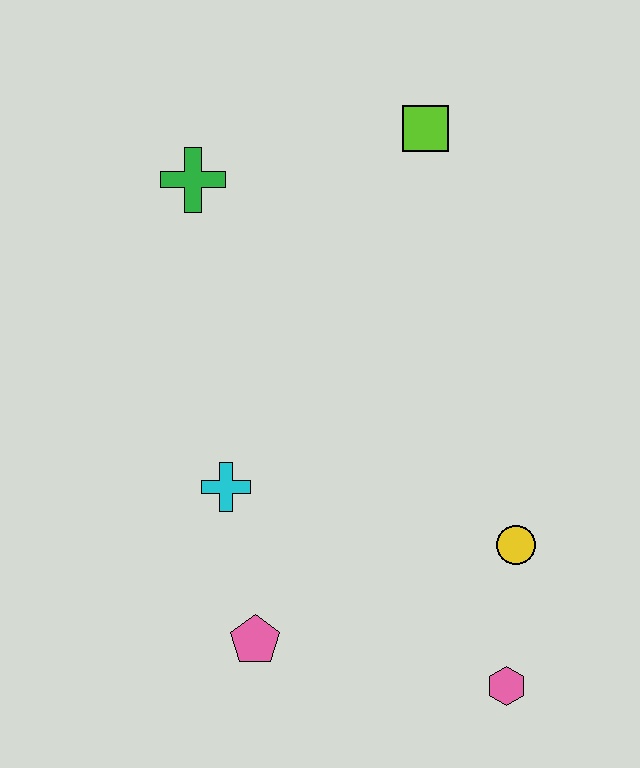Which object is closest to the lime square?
The green cross is closest to the lime square.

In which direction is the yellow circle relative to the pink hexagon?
The yellow circle is above the pink hexagon.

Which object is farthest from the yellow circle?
The green cross is farthest from the yellow circle.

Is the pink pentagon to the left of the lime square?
Yes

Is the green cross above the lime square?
No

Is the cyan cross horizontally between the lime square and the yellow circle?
No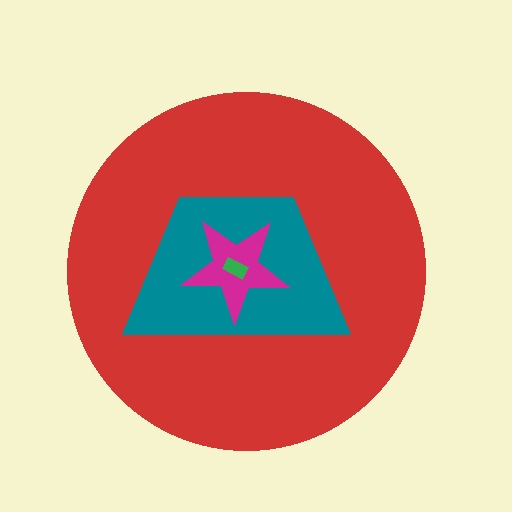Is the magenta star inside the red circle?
Yes.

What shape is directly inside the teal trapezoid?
The magenta star.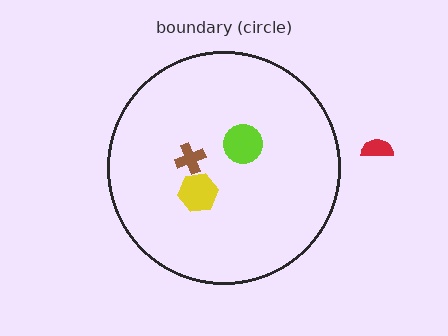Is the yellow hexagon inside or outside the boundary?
Inside.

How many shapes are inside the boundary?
3 inside, 1 outside.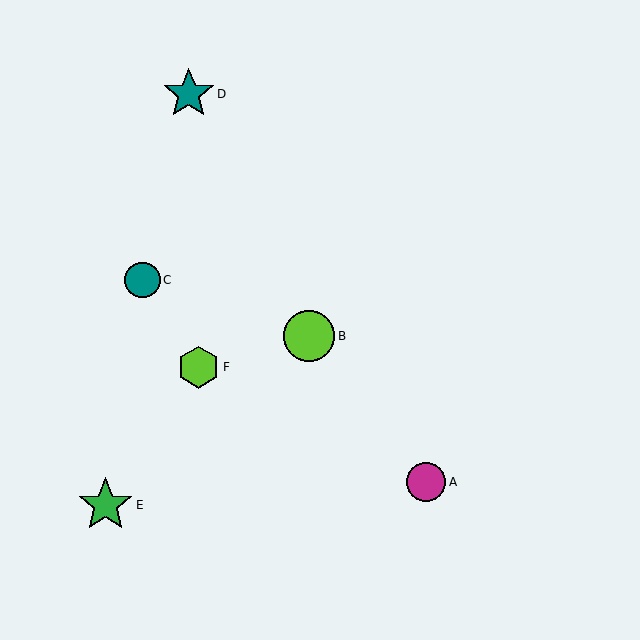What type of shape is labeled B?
Shape B is a lime circle.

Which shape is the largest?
The green star (labeled E) is the largest.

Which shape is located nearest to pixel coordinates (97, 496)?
The green star (labeled E) at (106, 505) is nearest to that location.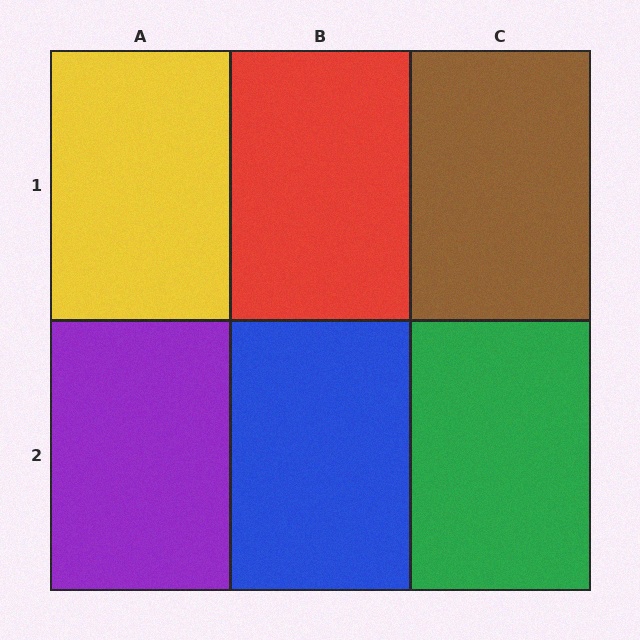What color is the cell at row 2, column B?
Blue.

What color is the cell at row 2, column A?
Purple.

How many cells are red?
1 cell is red.